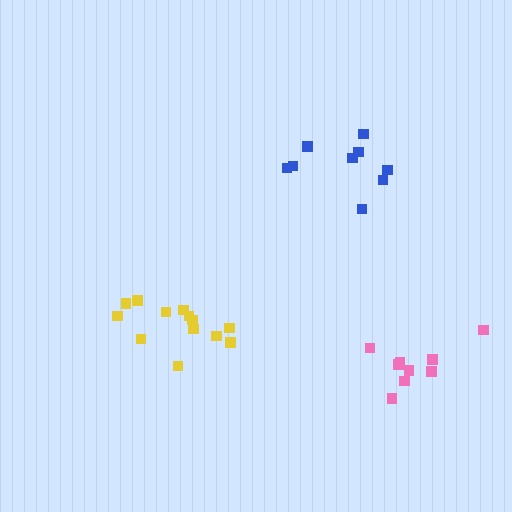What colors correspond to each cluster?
The clusters are colored: pink, yellow, blue.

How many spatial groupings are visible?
There are 3 spatial groupings.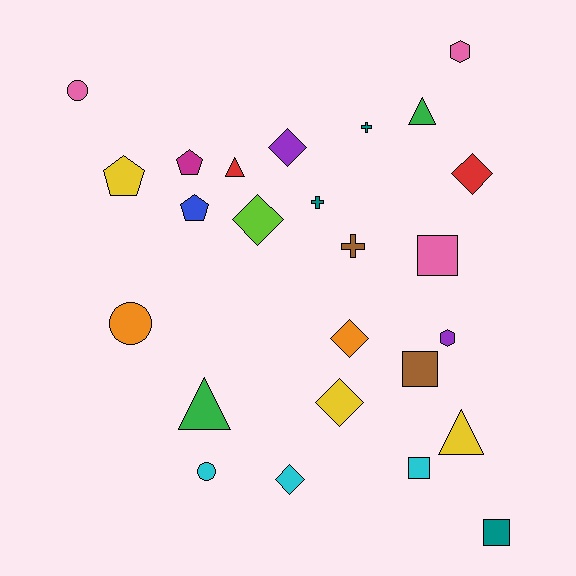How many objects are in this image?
There are 25 objects.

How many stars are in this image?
There are no stars.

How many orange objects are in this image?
There are 2 orange objects.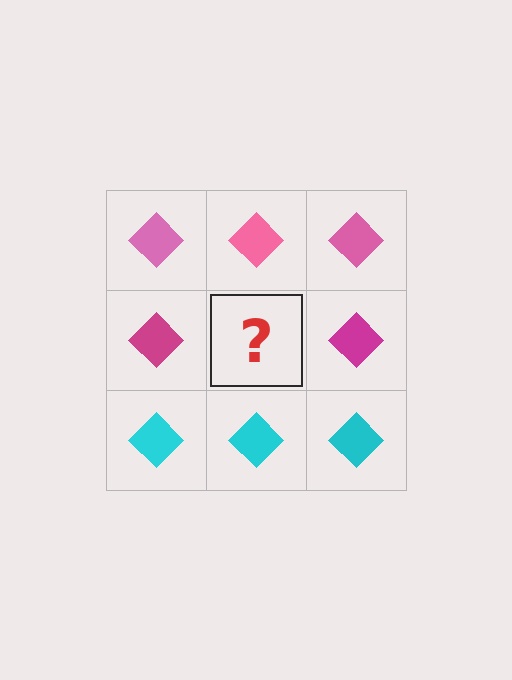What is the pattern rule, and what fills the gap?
The rule is that each row has a consistent color. The gap should be filled with a magenta diamond.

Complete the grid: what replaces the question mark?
The question mark should be replaced with a magenta diamond.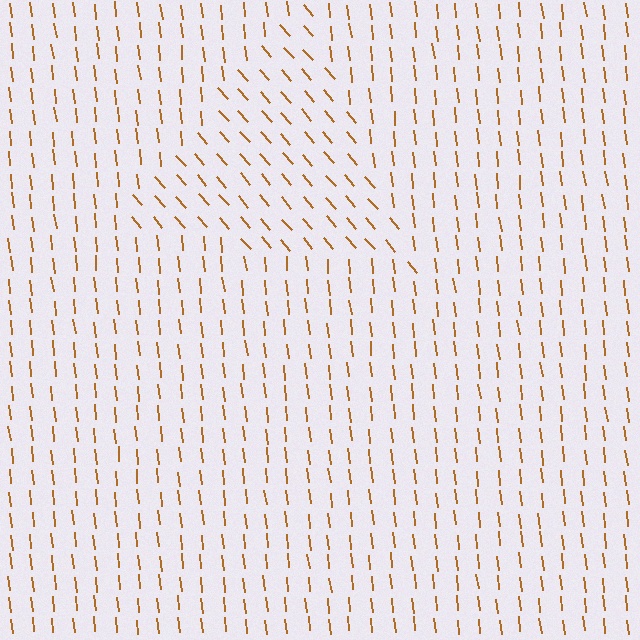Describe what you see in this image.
The image is filled with small brown line segments. A triangle region in the image has lines oriented differently from the surrounding lines, creating a visible texture boundary.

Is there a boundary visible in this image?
Yes, there is a texture boundary formed by a change in line orientation.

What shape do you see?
I see a triangle.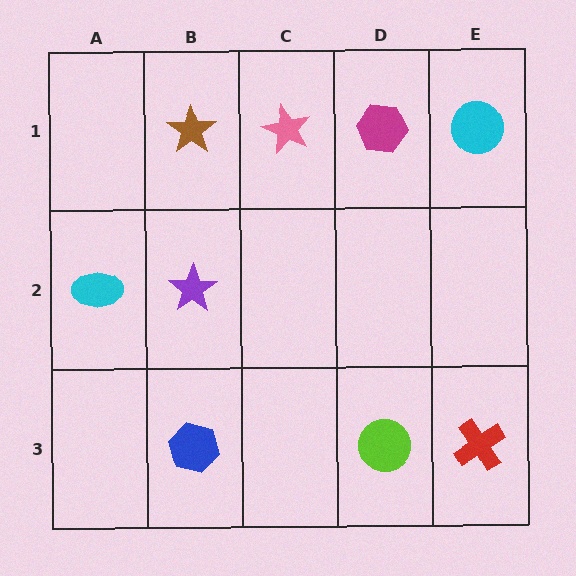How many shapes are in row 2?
2 shapes.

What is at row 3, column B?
A blue hexagon.